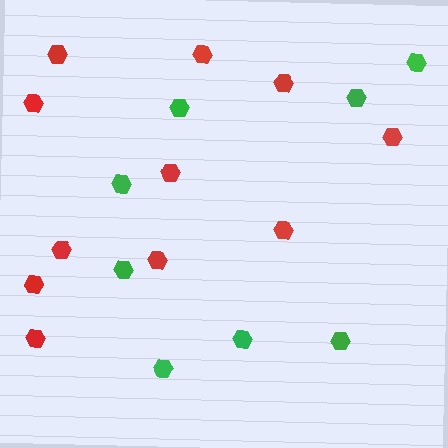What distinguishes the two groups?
There are 2 groups: one group of red hexagons (11) and one group of green hexagons (8).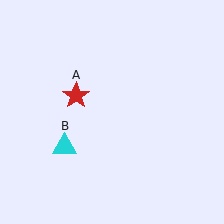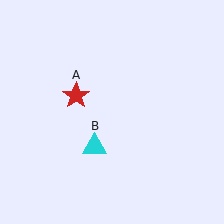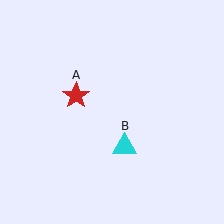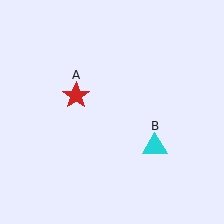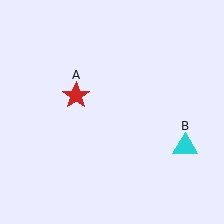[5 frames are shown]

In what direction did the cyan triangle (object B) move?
The cyan triangle (object B) moved right.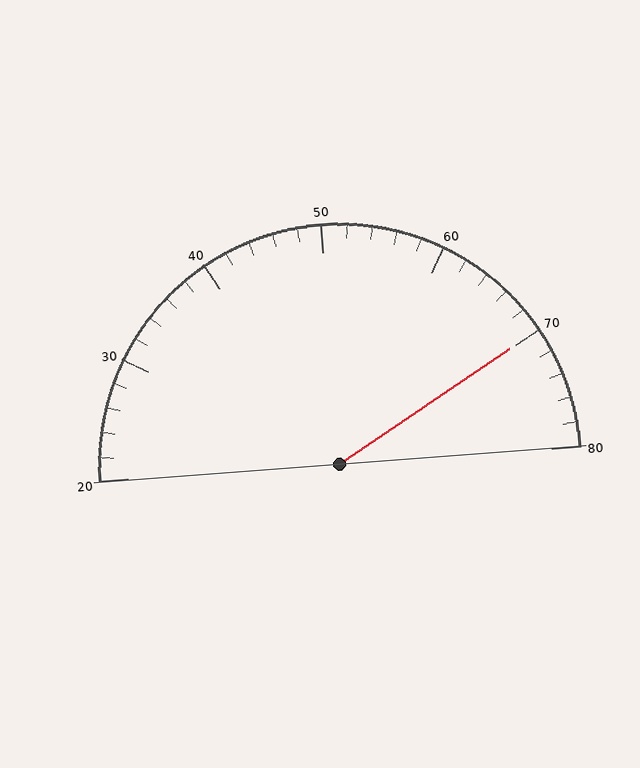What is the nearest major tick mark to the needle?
The nearest major tick mark is 70.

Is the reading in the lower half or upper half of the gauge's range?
The reading is in the upper half of the range (20 to 80).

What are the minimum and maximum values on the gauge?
The gauge ranges from 20 to 80.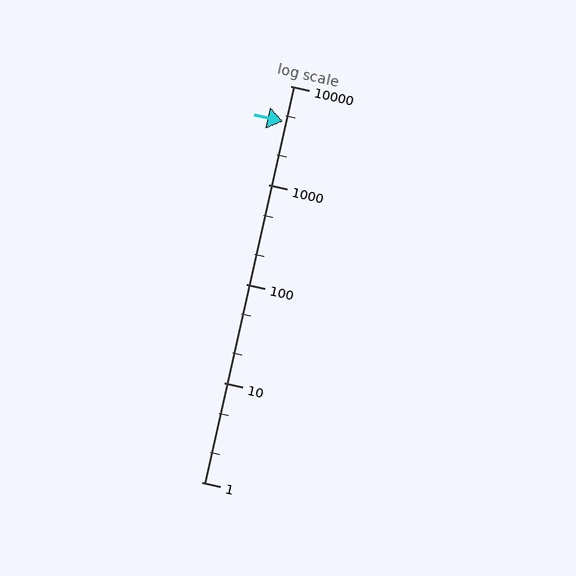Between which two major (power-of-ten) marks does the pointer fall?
The pointer is between 1000 and 10000.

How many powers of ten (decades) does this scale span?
The scale spans 4 decades, from 1 to 10000.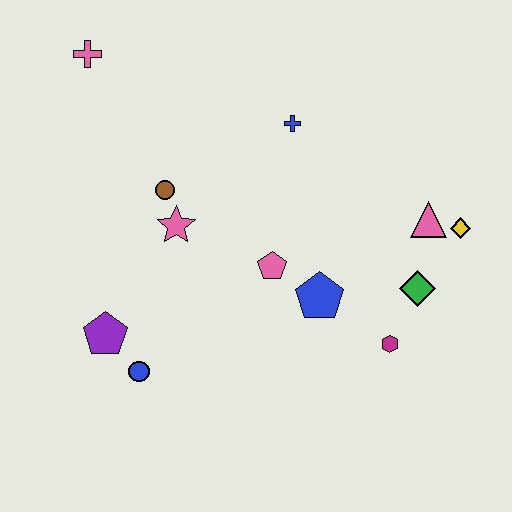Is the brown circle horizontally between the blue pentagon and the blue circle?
Yes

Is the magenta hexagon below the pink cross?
Yes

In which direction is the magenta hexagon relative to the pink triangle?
The magenta hexagon is below the pink triangle.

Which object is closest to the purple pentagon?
The blue circle is closest to the purple pentagon.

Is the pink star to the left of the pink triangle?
Yes